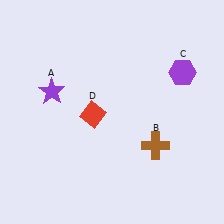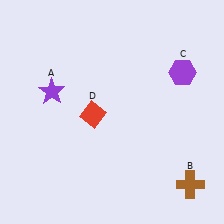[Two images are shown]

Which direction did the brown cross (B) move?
The brown cross (B) moved down.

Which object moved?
The brown cross (B) moved down.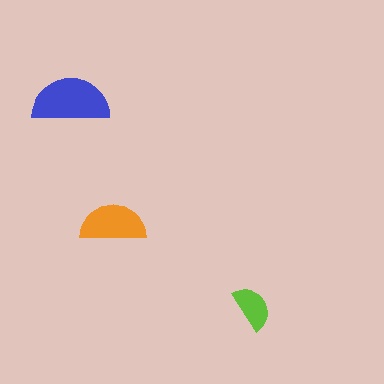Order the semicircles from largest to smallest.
the blue one, the orange one, the lime one.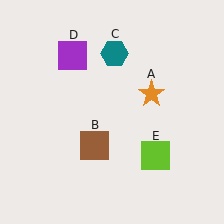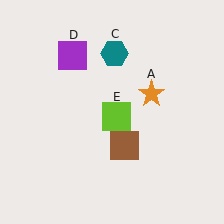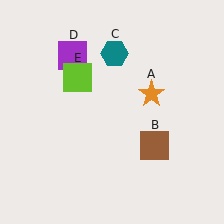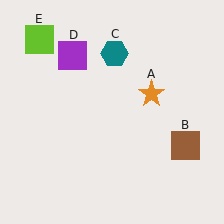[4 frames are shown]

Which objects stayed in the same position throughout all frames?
Orange star (object A) and teal hexagon (object C) and purple square (object D) remained stationary.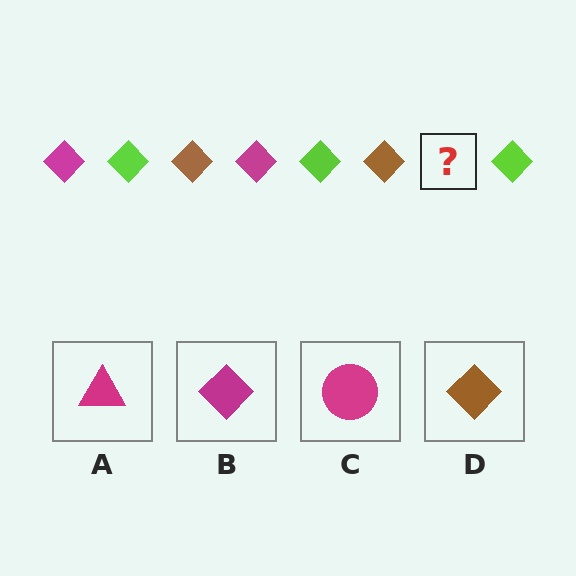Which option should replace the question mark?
Option B.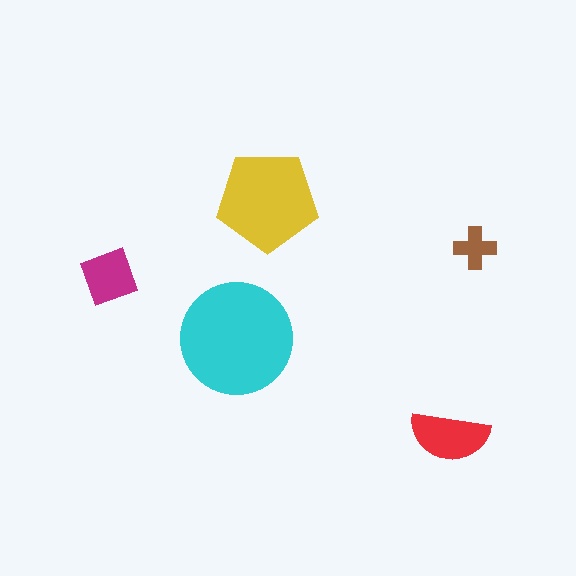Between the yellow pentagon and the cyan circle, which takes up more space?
The cyan circle.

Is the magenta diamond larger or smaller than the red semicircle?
Smaller.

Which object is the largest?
The cyan circle.